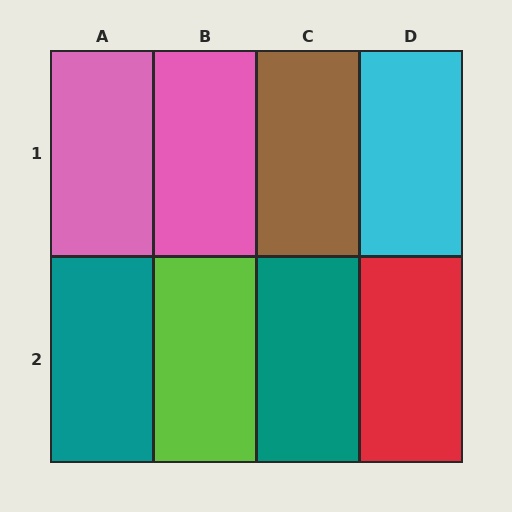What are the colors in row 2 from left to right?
Teal, lime, teal, red.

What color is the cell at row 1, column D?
Cyan.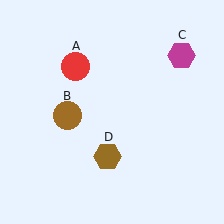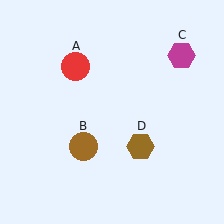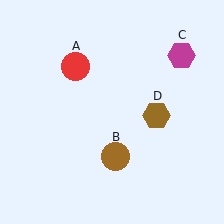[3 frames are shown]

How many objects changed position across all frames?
2 objects changed position: brown circle (object B), brown hexagon (object D).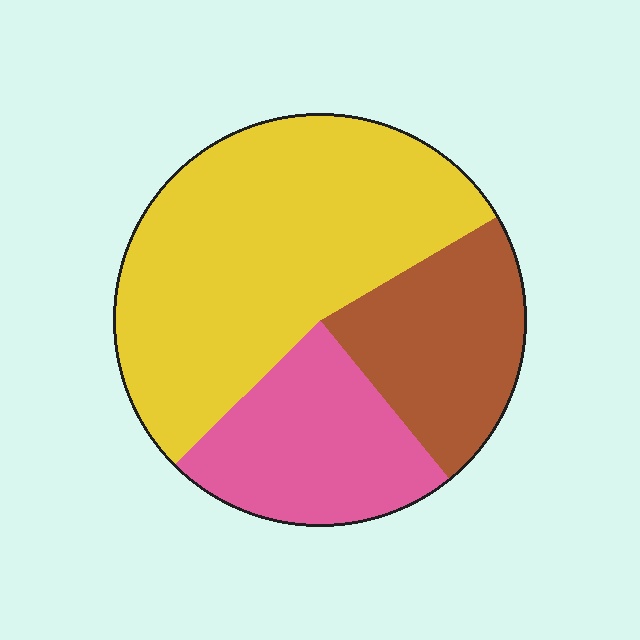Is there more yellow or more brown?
Yellow.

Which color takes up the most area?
Yellow, at roughly 55%.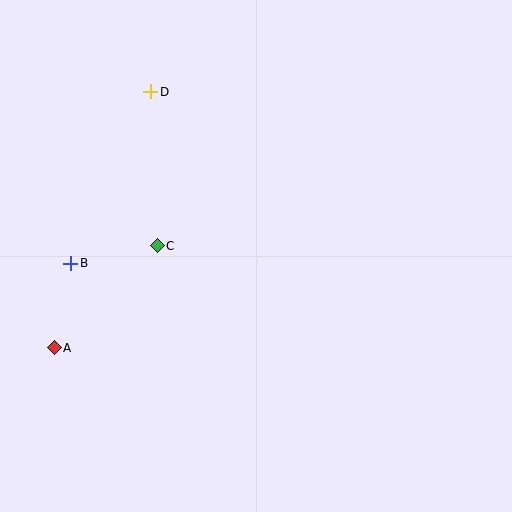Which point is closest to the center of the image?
Point C at (157, 246) is closest to the center.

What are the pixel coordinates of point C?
Point C is at (157, 246).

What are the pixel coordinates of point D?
Point D is at (151, 92).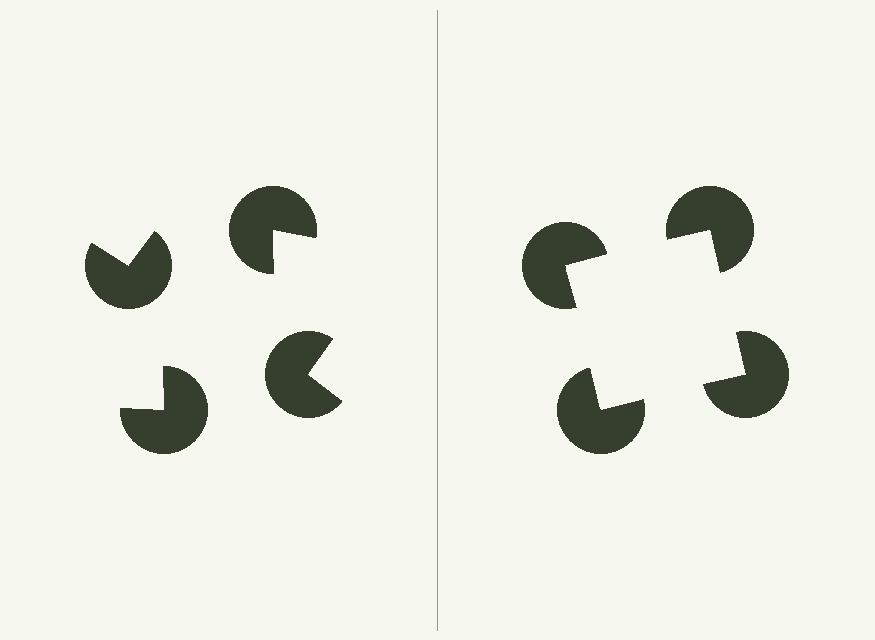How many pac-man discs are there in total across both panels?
8 — 4 on each side.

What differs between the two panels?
The pac-man discs are positioned identically on both sides; only the wedge orientations differ. On the right they align to a square; on the left they are misaligned.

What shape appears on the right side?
An illusory square.